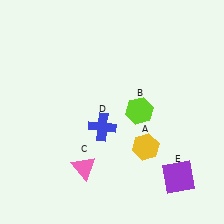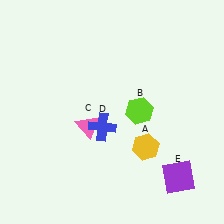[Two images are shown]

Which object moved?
The pink triangle (C) moved up.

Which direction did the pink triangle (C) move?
The pink triangle (C) moved up.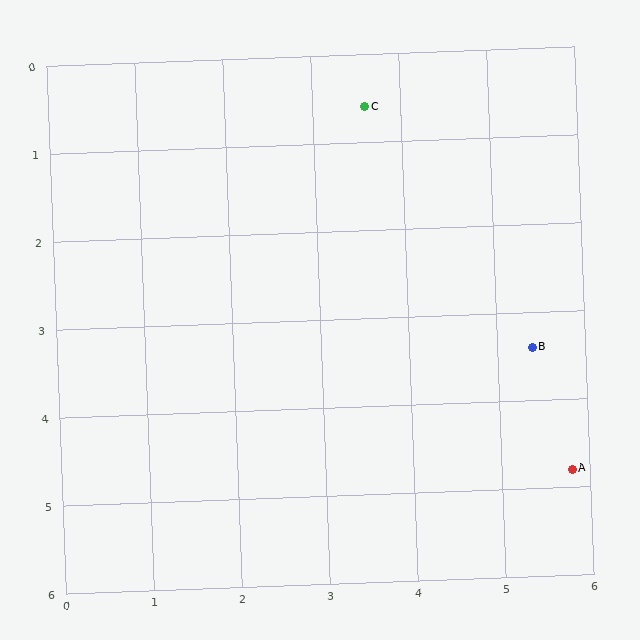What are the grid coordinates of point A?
Point A is at approximately (5.8, 4.8).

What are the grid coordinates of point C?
Point C is at approximately (3.6, 0.6).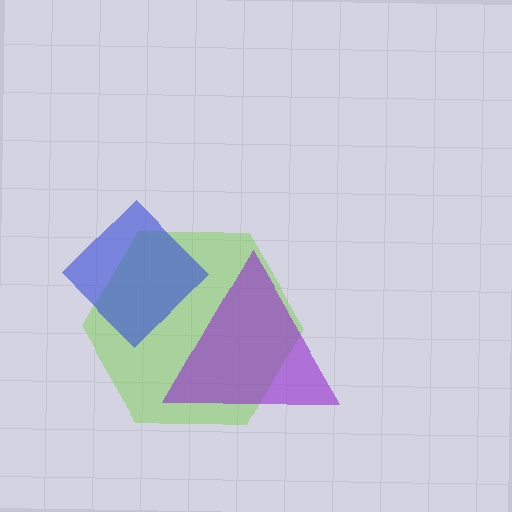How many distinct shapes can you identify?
There are 3 distinct shapes: a lime hexagon, a blue diamond, a purple triangle.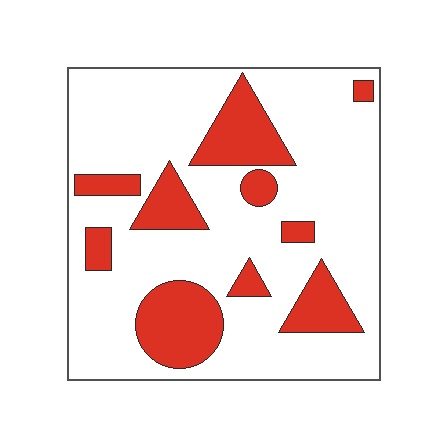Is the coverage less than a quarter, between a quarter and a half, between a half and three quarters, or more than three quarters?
Less than a quarter.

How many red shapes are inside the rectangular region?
10.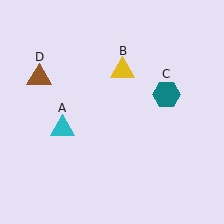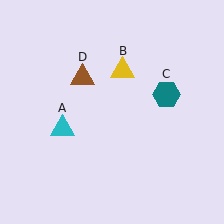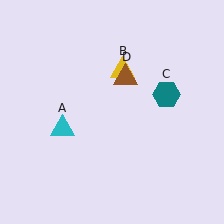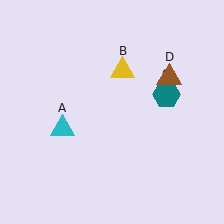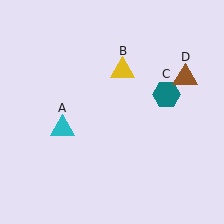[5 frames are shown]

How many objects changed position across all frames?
1 object changed position: brown triangle (object D).